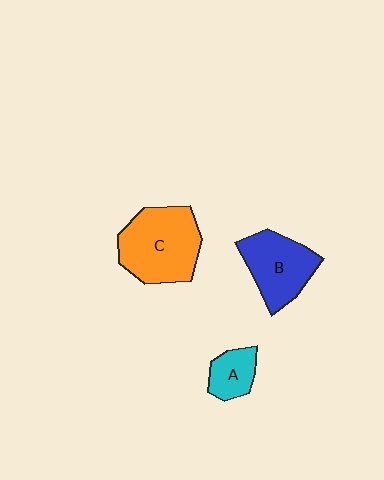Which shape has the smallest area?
Shape A (cyan).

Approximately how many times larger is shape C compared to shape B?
Approximately 1.3 times.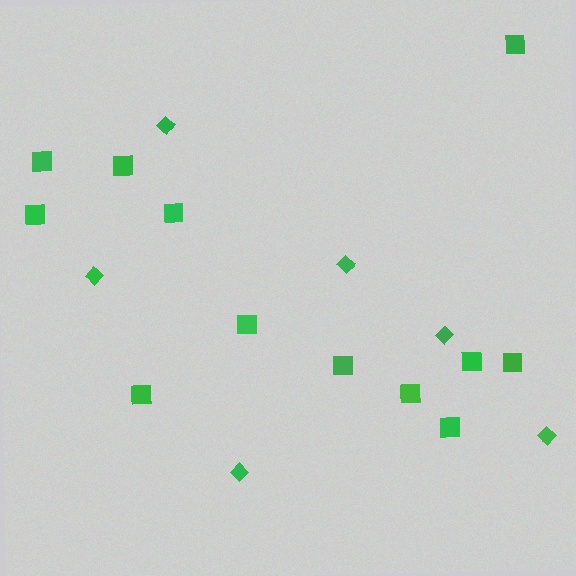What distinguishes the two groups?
There are 2 groups: one group of squares (12) and one group of diamonds (6).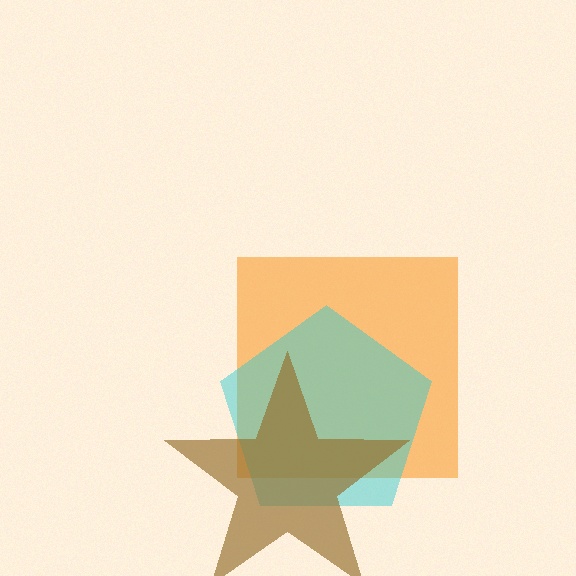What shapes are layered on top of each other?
The layered shapes are: an orange square, a cyan pentagon, a brown star.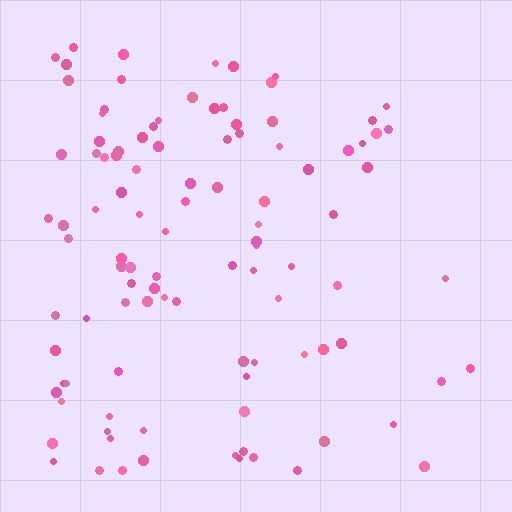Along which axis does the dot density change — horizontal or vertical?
Horizontal.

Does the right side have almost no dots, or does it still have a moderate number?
Still a moderate number, just noticeably fewer than the left.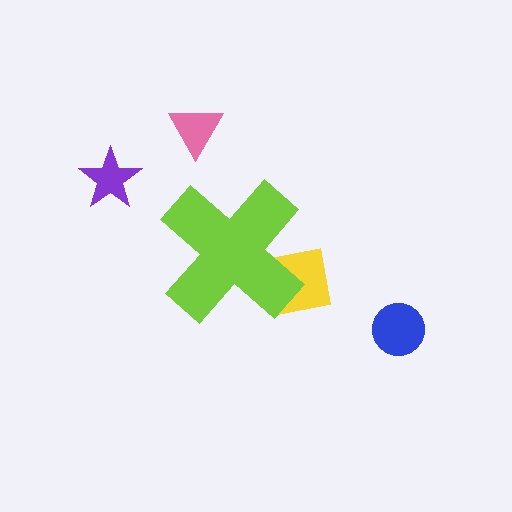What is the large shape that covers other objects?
A lime cross.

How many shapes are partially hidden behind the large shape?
1 shape is partially hidden.